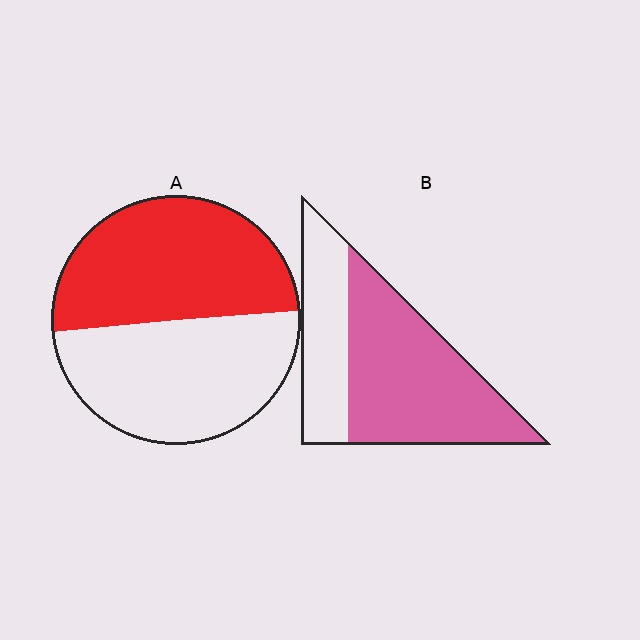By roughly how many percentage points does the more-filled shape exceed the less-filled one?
By roughly 15 percentage points (B over A).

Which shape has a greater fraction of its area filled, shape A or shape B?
Shape B.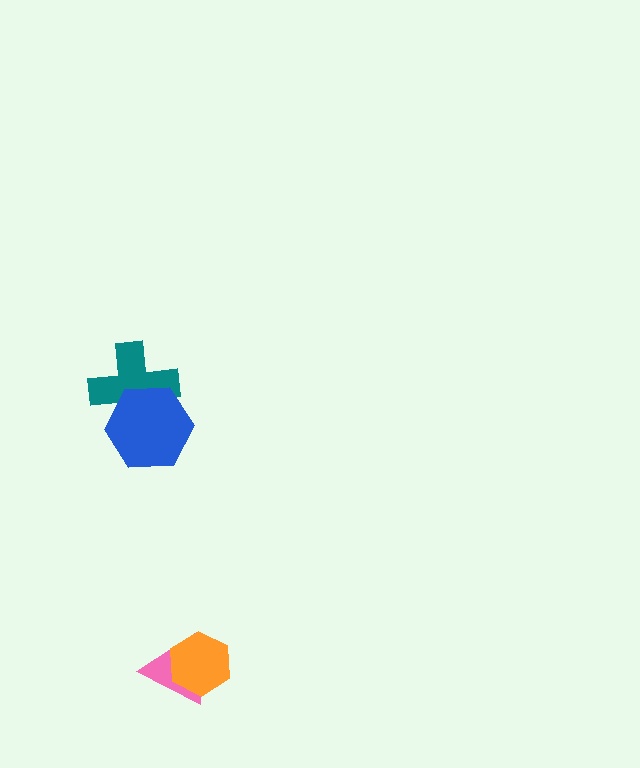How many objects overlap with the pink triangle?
1 object overlaps with the pink triangle.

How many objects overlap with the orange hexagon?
1 object overlaps with the orange hexagon.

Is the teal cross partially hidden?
Yes, it is partially covered by another shape.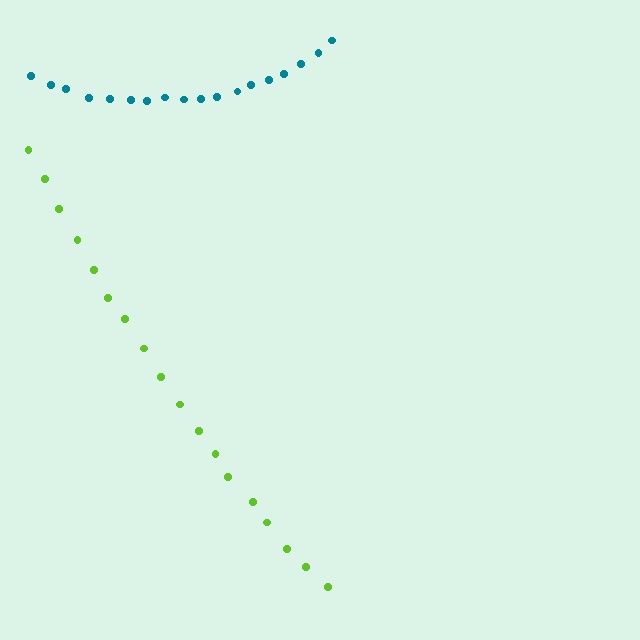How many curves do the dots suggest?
There are 2 distinct paths.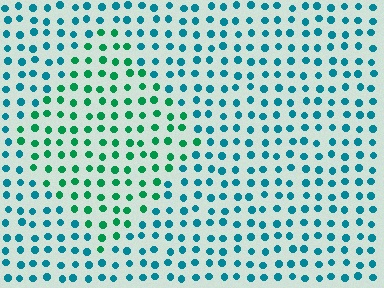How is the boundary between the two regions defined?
The boundary is defined purely by a slight shift in hue (about 37 degrees). Spacing, size, and orientation are identical on both sides.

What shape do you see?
I see a diamond.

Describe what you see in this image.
The image is filled with small teal elements in a uniform arrangement. A diamond-shaped region is visible where the elements are tinted to a slightly different hue, forming a subtle color boundary.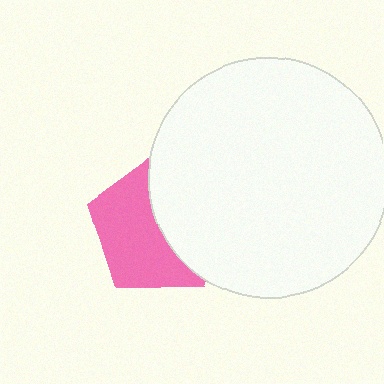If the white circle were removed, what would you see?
You would see the complete pink pentagon.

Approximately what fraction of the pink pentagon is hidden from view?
Roughly 45% of the pink pentagon is hidden behind the white circle.